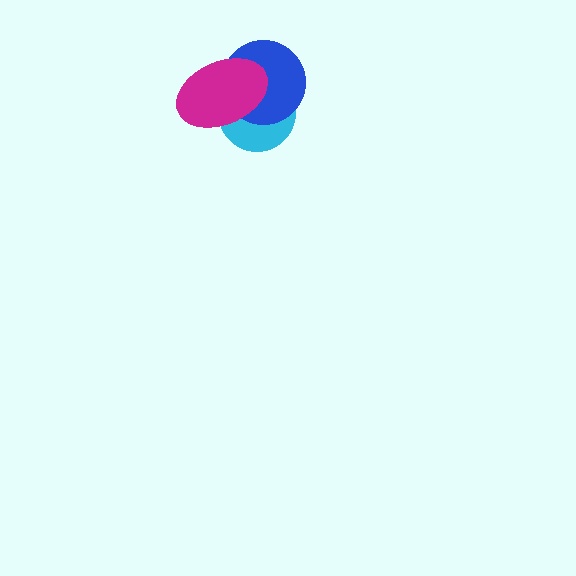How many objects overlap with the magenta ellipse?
2 objects overlap with the magenta ellipse.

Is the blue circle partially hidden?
Yes, it is partially covered by another shape.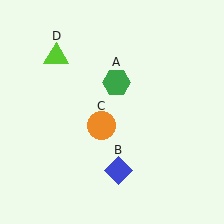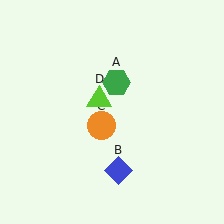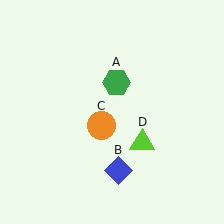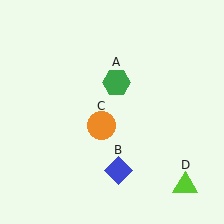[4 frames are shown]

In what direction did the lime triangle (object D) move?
The lime triangle (object D) moved down and to the right.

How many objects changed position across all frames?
1 object changed position: lime triangle (object D).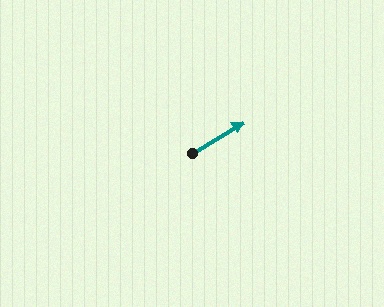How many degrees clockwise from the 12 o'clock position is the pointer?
Approximately 58 degrees.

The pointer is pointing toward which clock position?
Roughly 2 o'clock.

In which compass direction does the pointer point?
Northeast.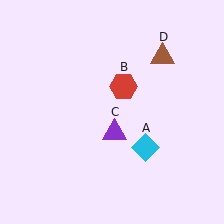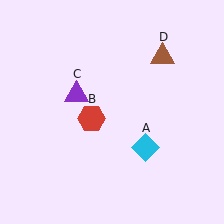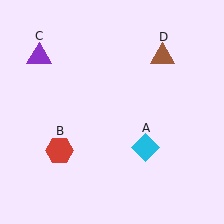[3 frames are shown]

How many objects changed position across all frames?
2 objects changed position: red hexagon (object B), purple triangle (object C).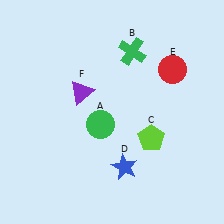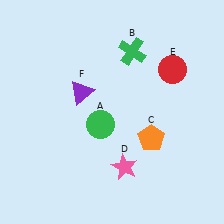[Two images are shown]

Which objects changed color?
C changed from lime to orange. D changed from blue to pink.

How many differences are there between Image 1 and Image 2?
There are 2 differences between the two images.